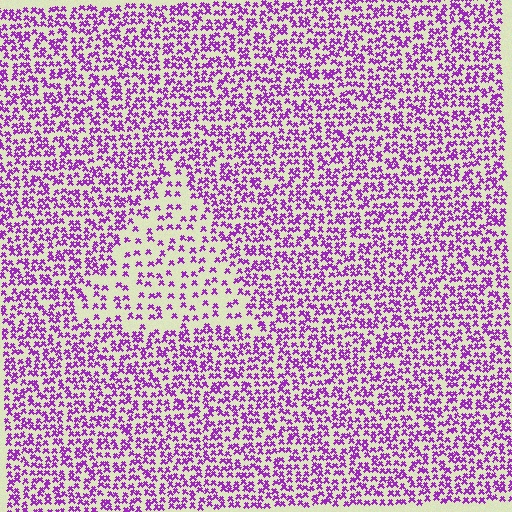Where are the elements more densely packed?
The elements are more densely packed outside the triangle boundary.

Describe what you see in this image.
The image contains small purple elements arranged at two different densities. A triangle-shaped region is visible where the elements are less densely packed than the surrounding area.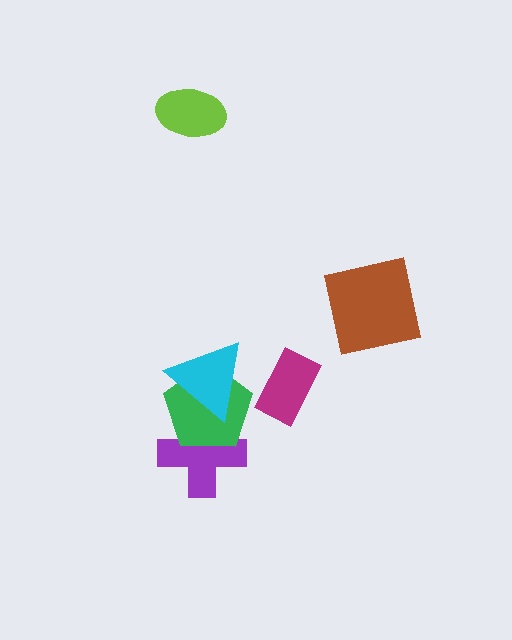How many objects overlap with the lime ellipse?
0 objects overlap with the lime ellipse.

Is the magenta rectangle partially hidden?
No, no other shape covers it.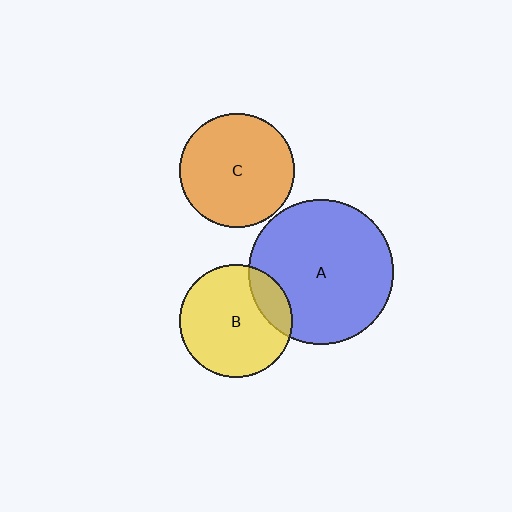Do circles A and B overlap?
Yes.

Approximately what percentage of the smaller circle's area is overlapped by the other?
Approximately 20%.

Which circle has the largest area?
Circle A (blue).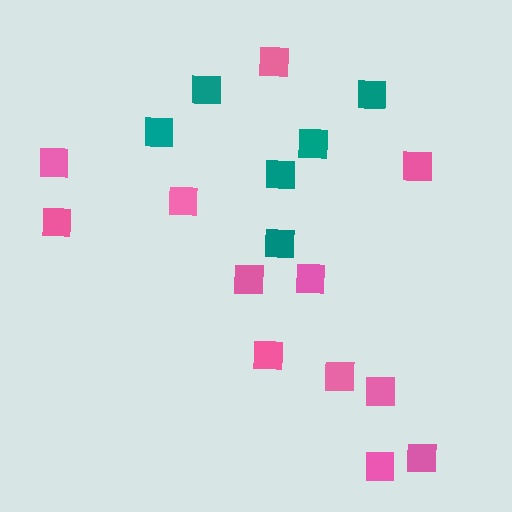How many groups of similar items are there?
There are 2 groups: one group of teal squares (6) and one group of pink squares (12).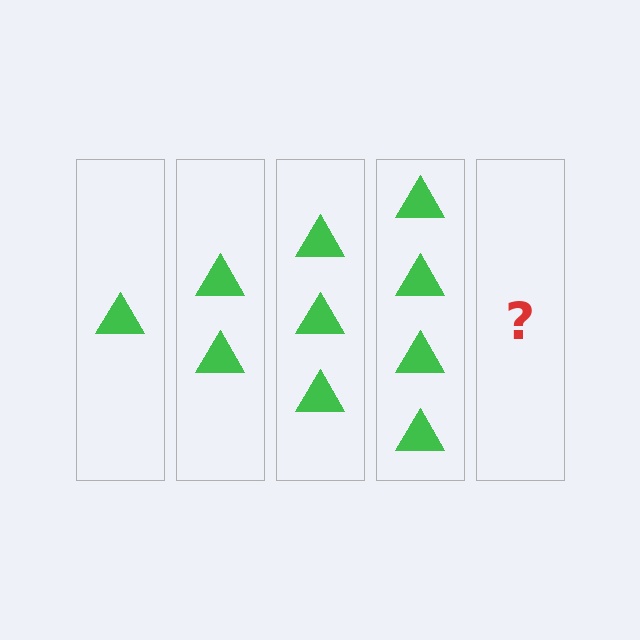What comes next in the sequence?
The next element should be 5 triangles.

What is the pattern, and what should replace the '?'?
The pattern is that each step adds one more triangle. The '?' should be 5 triangles.